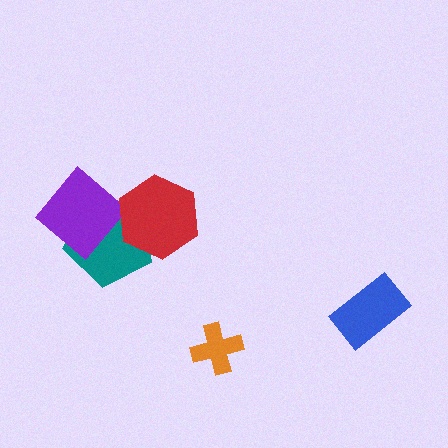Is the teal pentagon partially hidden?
Yes, it is partially covered by another shape.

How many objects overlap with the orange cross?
0 objects overlap with the orange cross.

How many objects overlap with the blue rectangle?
0 objects overlap with the blue rectangle.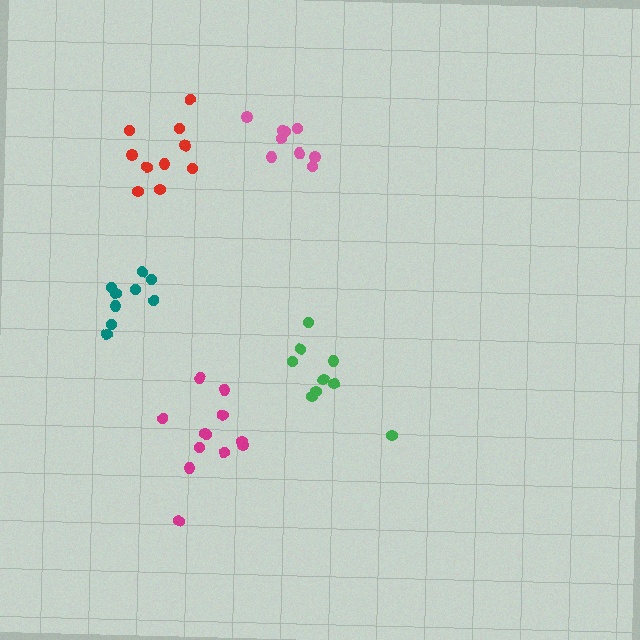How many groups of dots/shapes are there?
There are 5 groups.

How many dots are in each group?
Group 1: 12 dots, Group 2: 10 dots, Group 3: 9 dots, Group 4: 9 dots, Group 5: 9 dots (49 total).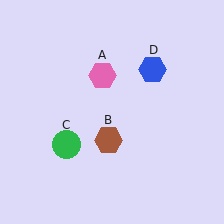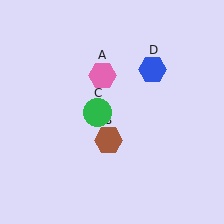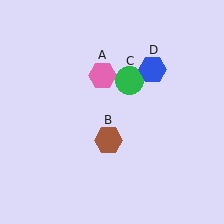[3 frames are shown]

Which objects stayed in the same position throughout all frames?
Pink hexagon (object A) and brown hexagon (object B) and blue hexagon (object D) remained stationary.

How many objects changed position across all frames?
1 object changed position: green circle (object C).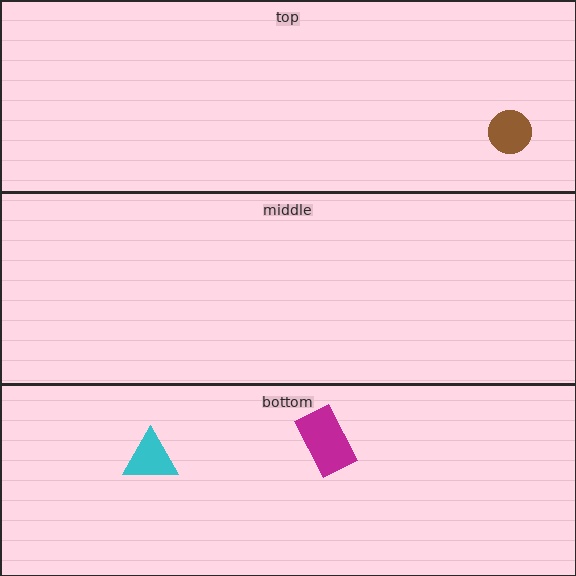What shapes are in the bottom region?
The magenta rectangle, the cyan triangle.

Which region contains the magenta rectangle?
The bottom region.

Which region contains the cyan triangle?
The bottom region.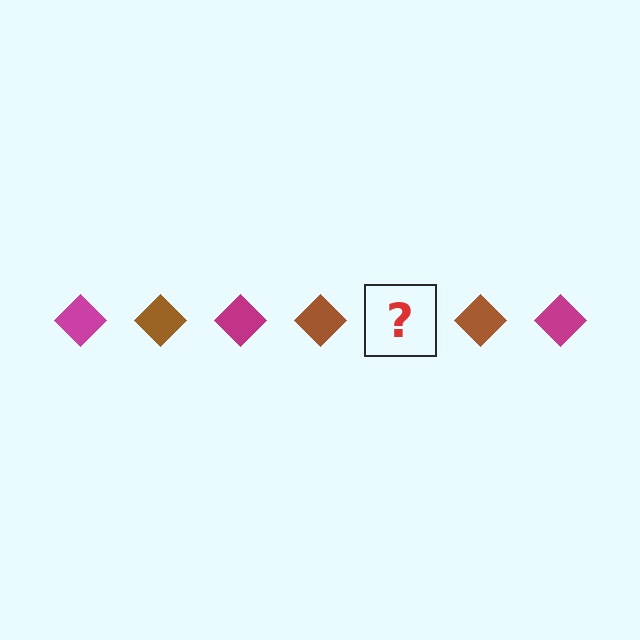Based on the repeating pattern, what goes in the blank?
The blank should be a magenta diamond.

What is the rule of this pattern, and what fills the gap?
The rule is that the pattern cycles through magenta, brown diamonds. The gap should be filled with a magenta diamond.